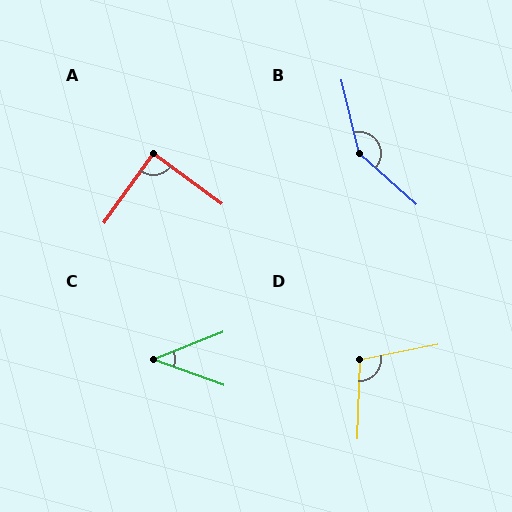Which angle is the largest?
B, at approximately 145 degrees.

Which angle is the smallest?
C, at approximately 41 degrees.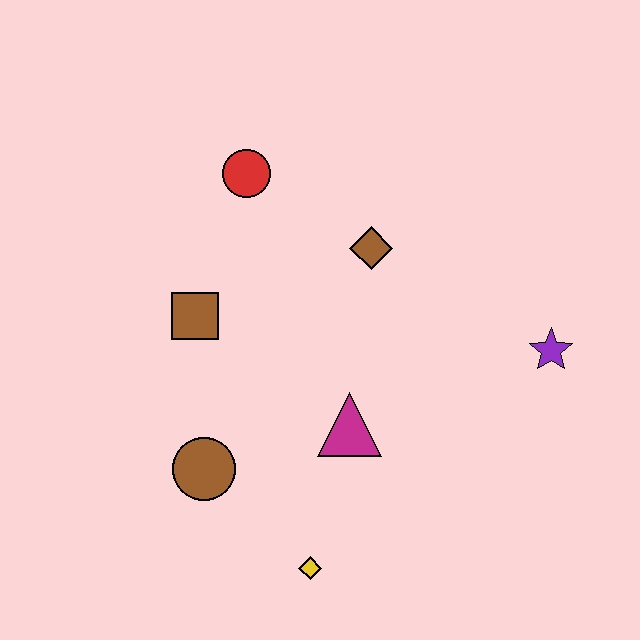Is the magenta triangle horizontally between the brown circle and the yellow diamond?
No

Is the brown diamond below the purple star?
No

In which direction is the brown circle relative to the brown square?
The brown circle is below the brown square.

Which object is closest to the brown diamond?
The red circle is closest to the brown diamond.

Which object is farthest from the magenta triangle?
The red circle is farthest from the magenta triangle.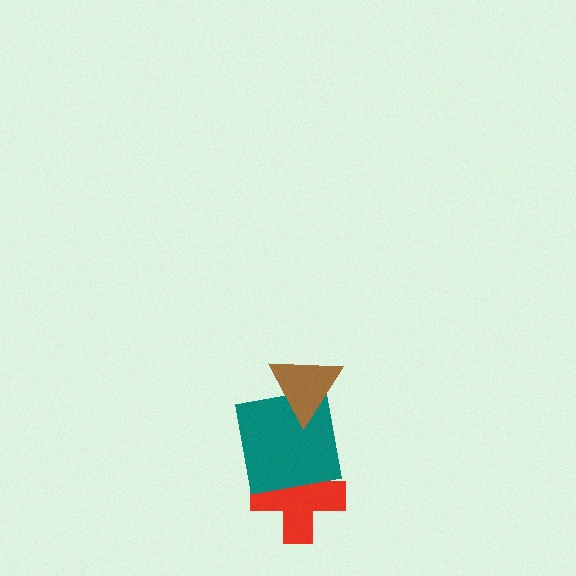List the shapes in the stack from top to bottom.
From top to bottom: the brown triangle, the teal square, the red cross.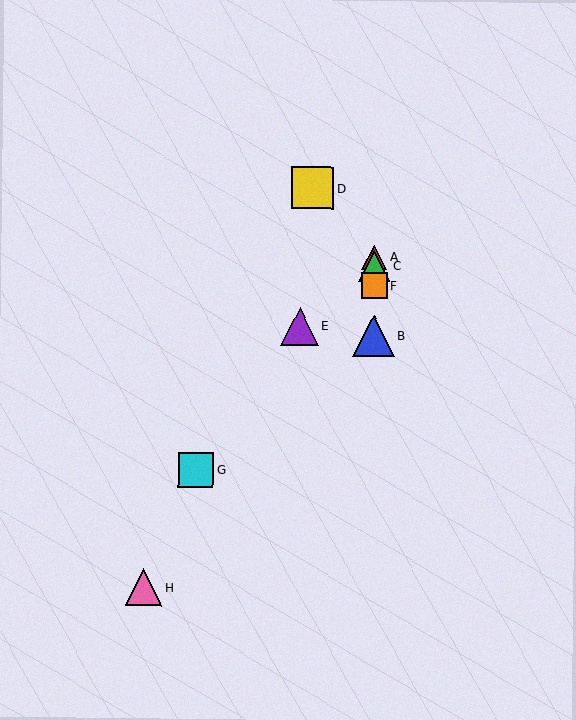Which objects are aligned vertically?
Objects A, B, C, F are aligned vertically.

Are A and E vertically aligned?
No, A is at x≈374 and E is at x≈300.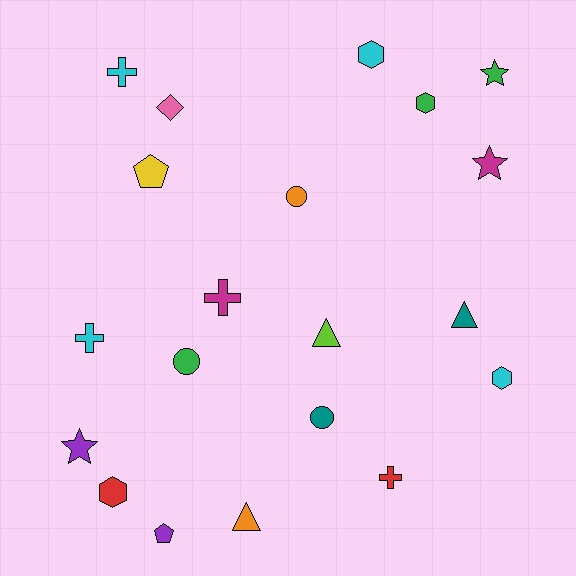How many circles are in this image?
There are 3 circles.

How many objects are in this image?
There are 20 objects.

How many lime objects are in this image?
There is 1 lime object.